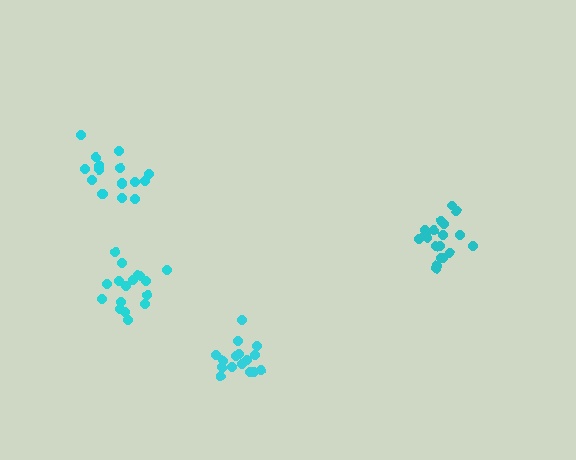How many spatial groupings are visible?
There are 4 spatial groupings.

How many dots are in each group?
Group 1: 17 dots, Group 2: 20 dots, Group 3: 17 dots, Group 4: 16 dots (70 total).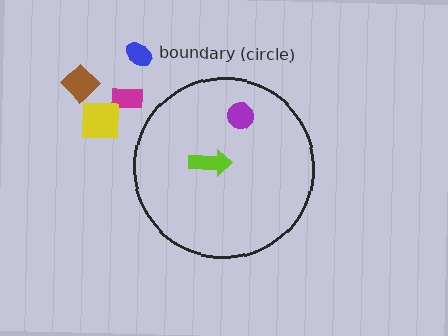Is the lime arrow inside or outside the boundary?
Inside.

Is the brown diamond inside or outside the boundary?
Outside.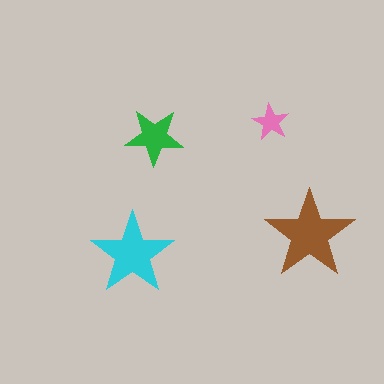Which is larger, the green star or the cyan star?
The cyan one.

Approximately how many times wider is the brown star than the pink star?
About 2.5 times wider.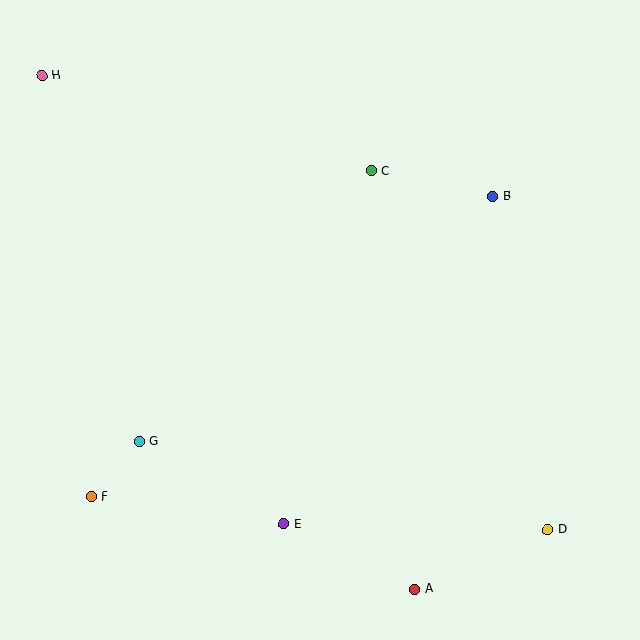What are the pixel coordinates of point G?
Point G is at (139, 441).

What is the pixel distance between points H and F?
The distance between H and F is 424 pixels.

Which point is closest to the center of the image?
Point C at (371, 171) is closest to the center.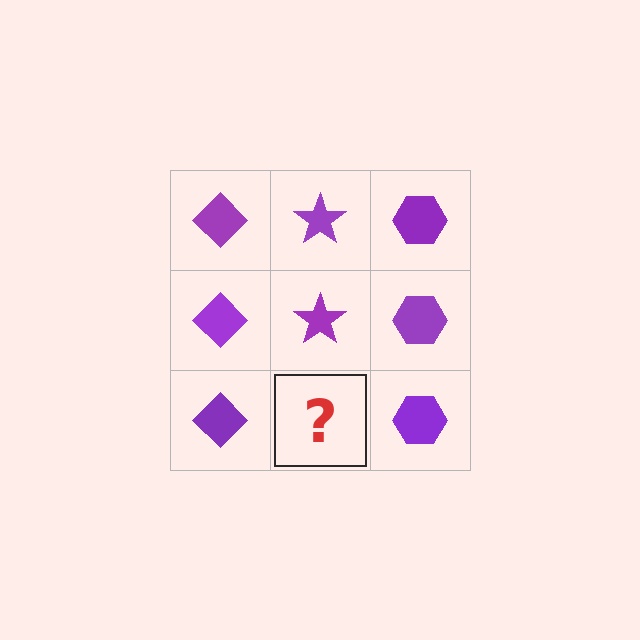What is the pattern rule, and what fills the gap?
The rule is that each column has a consistent shape. The gap should be filled with a purple star.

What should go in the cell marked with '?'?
The missing cell should contain a purple star.